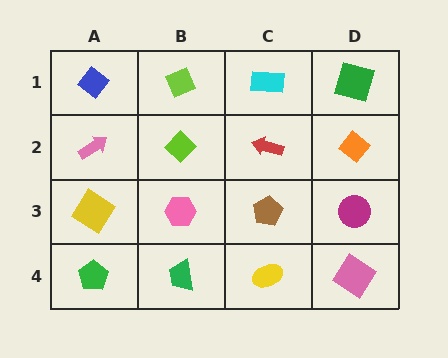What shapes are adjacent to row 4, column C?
A brown pentagon (row 3, column C), a green trapezoid (row 4, column B), a pink diamond (row 4, column D).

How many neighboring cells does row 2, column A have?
3.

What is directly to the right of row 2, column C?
An orange diamond.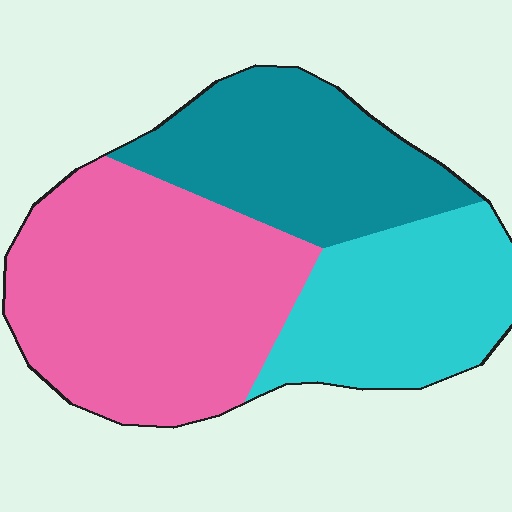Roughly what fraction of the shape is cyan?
Cyan covers 26% of the shape.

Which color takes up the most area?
Pink, at roughly 45%.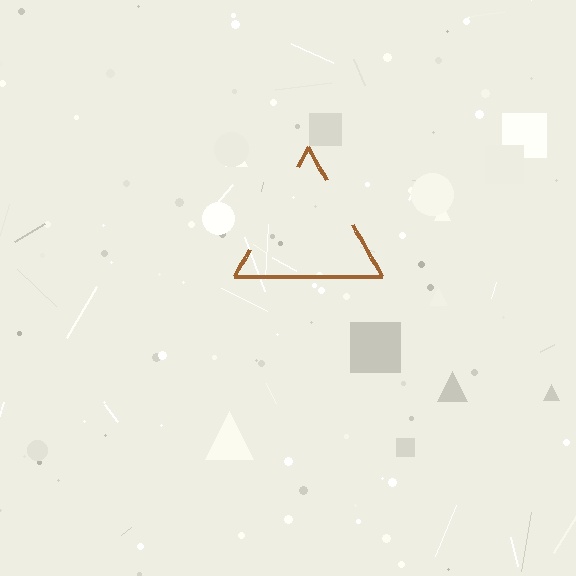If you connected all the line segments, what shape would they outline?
They would outline a triangle.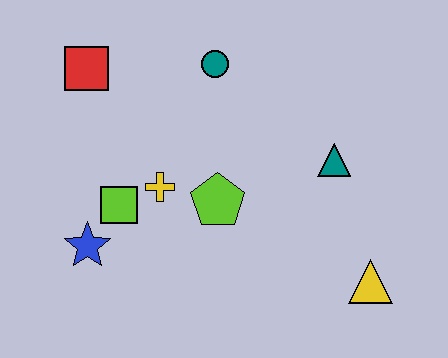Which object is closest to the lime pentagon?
The yellow cross is closest to the lime pentagon.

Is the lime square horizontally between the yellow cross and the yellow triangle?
No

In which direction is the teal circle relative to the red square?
The teal circle is to the right of the red square.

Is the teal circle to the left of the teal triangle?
Yes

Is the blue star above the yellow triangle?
Yes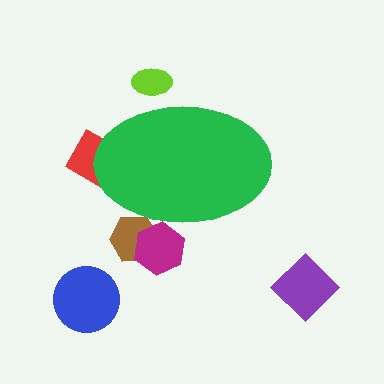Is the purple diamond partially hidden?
No, the purple diamond is fully visible.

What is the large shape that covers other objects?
A green ellipse.